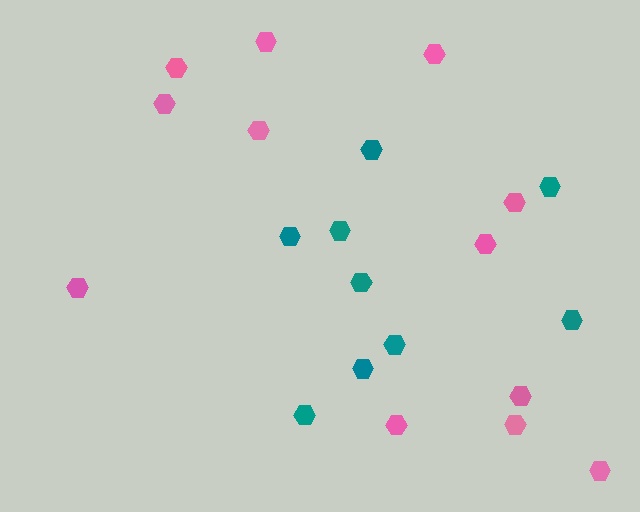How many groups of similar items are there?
There are 2 groups: one group of teal hexagons (9) and one group of pink hexagons (12).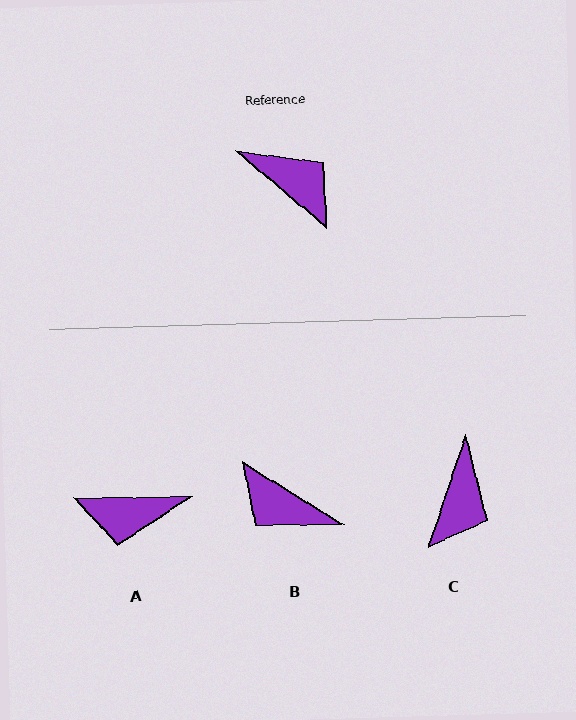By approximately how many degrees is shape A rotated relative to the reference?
Approximately 139 degrees clockwise.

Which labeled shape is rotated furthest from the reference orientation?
B, about 172 degrees away.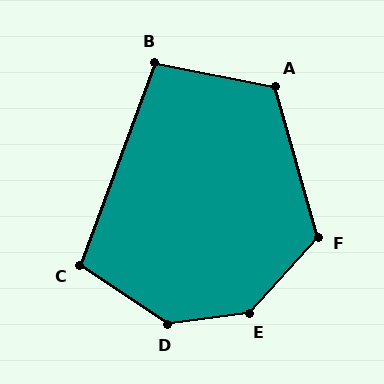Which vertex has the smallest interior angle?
B, at approximately 99 degrees.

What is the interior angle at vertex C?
Approximately 103 degrees (obtuse).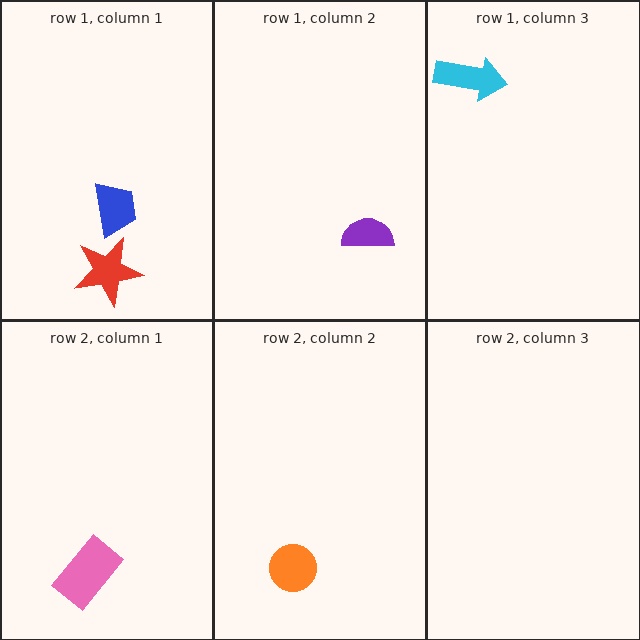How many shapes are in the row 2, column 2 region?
1.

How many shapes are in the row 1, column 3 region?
1.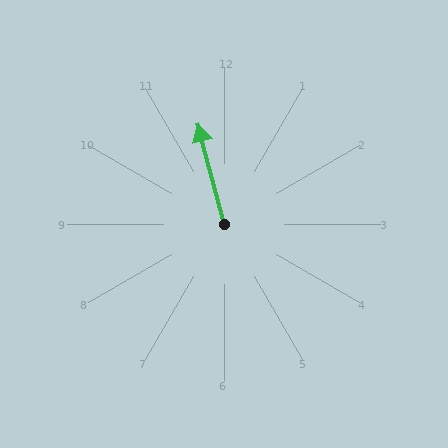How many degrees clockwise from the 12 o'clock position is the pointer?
Approximately 345 degrees.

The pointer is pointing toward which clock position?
Roughly 12 o'clock.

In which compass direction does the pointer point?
North.